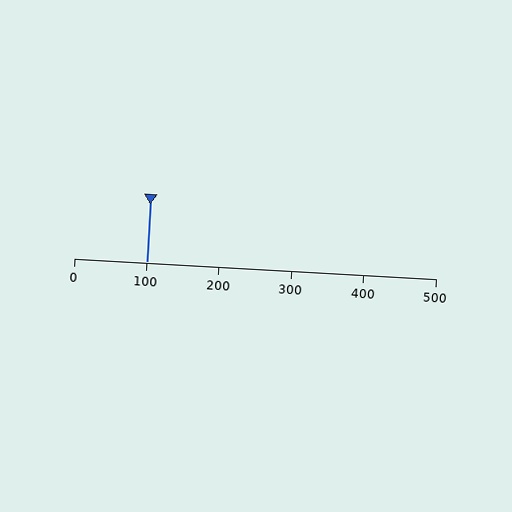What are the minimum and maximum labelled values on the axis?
The axis runs from 0 to 500.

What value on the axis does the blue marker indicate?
The marker indicates approximately 100.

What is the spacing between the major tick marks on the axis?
The major ticks are spaced 100 apart.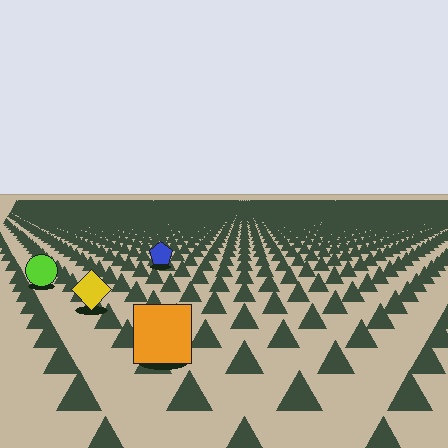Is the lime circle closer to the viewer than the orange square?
No. The orange square is closer — you can tell from the texture gradient: the ground texture is coarser near it.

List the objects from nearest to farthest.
From nearest to farthest: the orange square, the yellow diamond, the lime circle, the blue pentagon.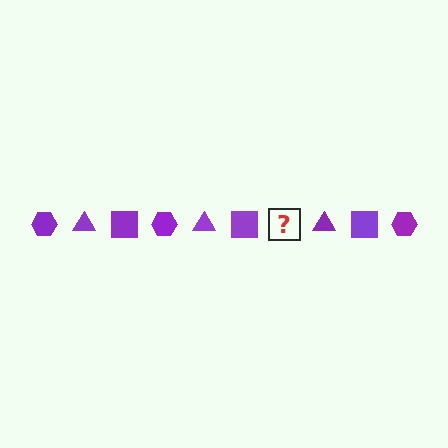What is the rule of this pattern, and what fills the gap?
The rule is that the pattern cycles through hexagon, triangle, square shapes in purple. The gap should be filled with a purple hexagon.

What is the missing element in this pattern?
The missing element is a purple hexagon.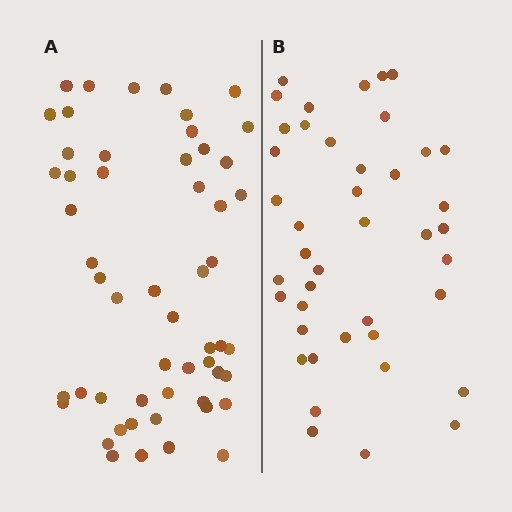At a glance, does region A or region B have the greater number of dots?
Region A (the left region) has more dots.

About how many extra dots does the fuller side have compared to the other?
Region A has roughly 12 or so more dots than region B.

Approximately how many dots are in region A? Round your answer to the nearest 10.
About 50 dots. (The exact count is 54, which rounds to 50.)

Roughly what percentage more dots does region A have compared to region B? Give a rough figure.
About 30% more.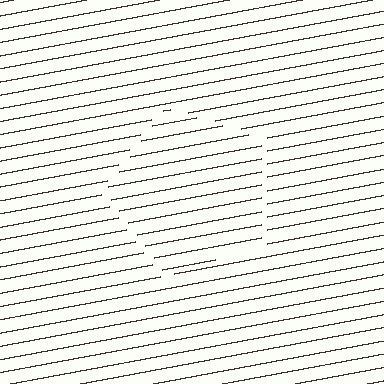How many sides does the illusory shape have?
5 sides — the line-ends trace a pentagon.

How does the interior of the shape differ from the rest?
The interior of the shape contains the same grating, shifted by half a period — the contour is defined by the phase discontinuity where line-ends from the inner and outer gratings abut.